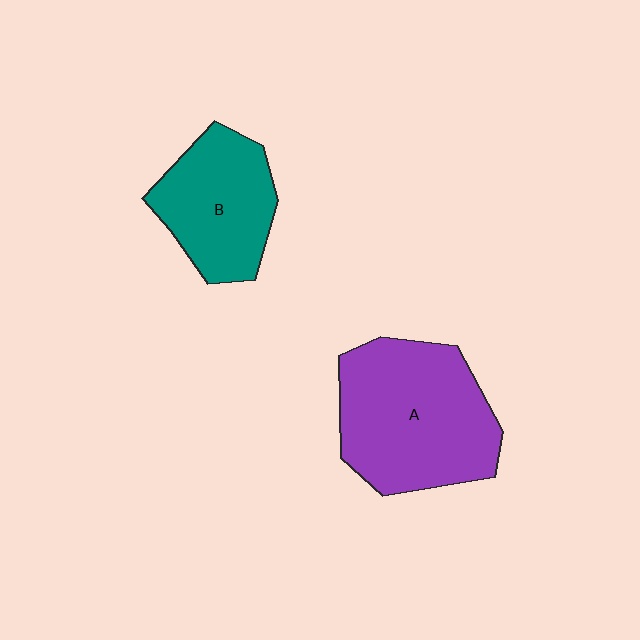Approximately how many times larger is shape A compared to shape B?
Approximately 1.5 times.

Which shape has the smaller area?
Shape B (teal).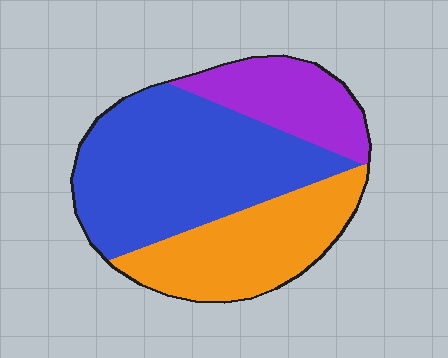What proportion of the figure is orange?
Orange takes up between a sixth and a third of the figure.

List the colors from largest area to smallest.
From largest to smallest: blue, orange, purple.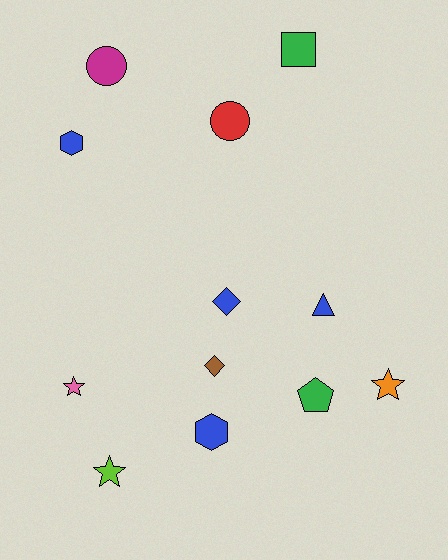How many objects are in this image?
There are 12 objects.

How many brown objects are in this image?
There is 1 brown object.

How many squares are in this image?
There is 1 square.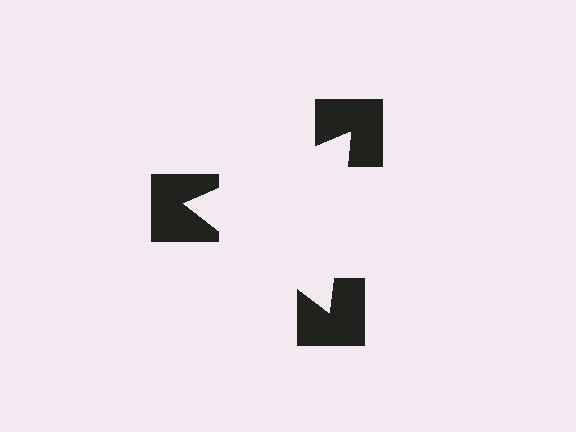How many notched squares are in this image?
There are 3 — one at each vertex of the illusory triangle.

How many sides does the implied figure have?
3 sides.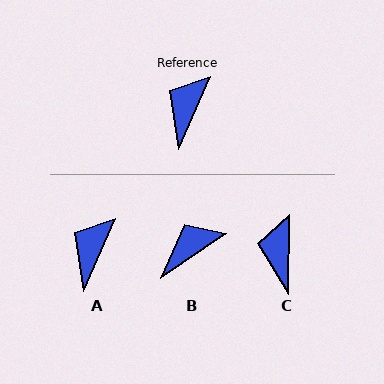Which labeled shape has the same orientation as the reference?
A.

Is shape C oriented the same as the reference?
No, it is off by about 23 degrees.